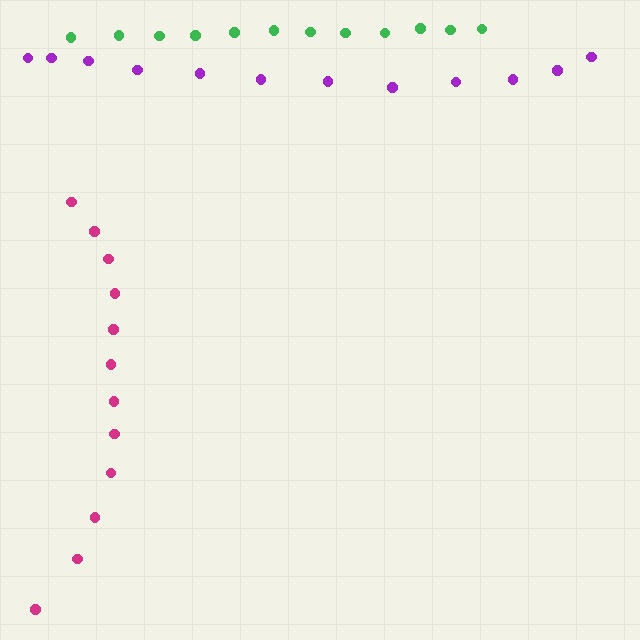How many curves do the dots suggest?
There are 3 distinct paths.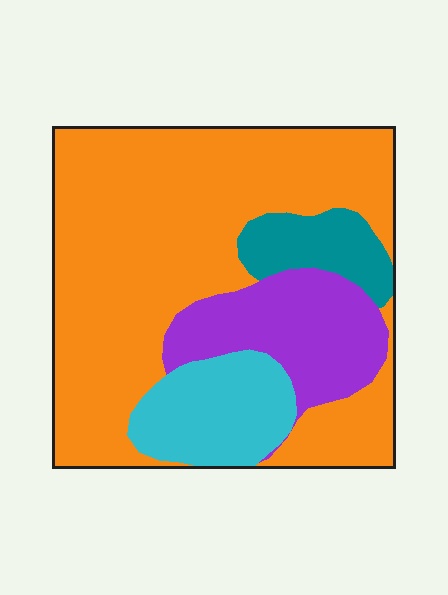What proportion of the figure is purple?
Purple takes up about one sixth (1/6) of the figure.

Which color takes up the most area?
Orange, at roughly 65%.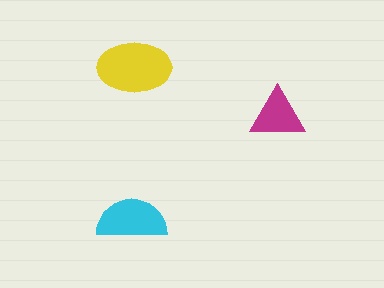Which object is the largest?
The yellow ellipse.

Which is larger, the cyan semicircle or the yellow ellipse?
The yellow ellipse.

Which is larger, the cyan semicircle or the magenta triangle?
The cyan semicircle.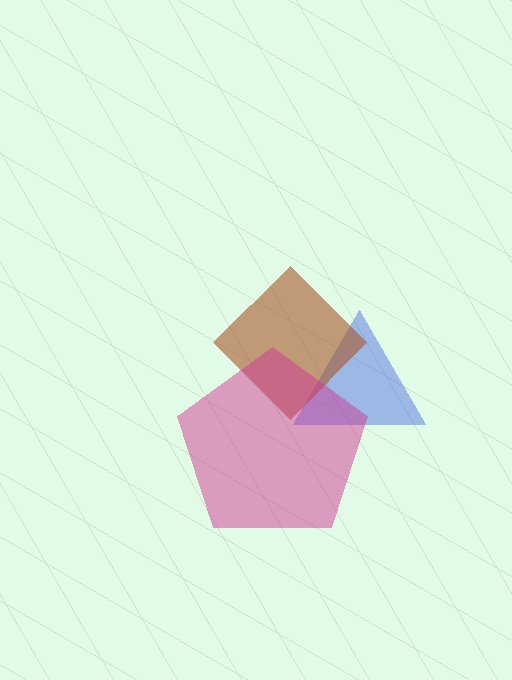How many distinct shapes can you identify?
There are 3 distinct shapes: a blue triangle, a brown diamond, a magenta pentagon.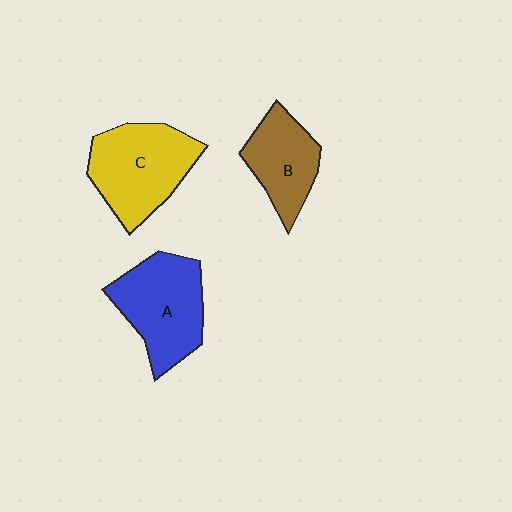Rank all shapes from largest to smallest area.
From largest to smallest: C (yellow), A (blue), B (brown).